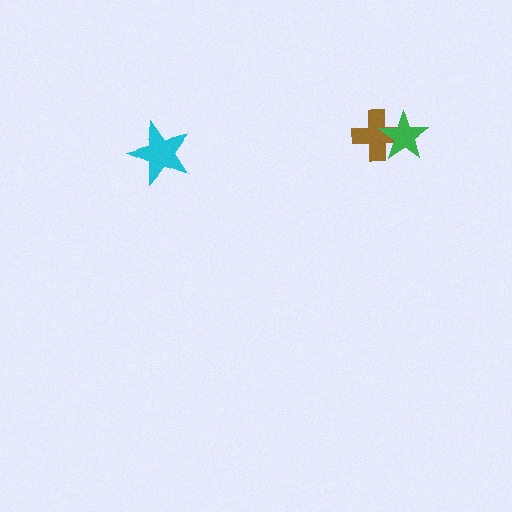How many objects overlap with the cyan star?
0 objects overlap with the cyan star.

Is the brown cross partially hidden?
Yes, it is partially covered by another shape.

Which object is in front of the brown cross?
The green star is in front of the brown cross.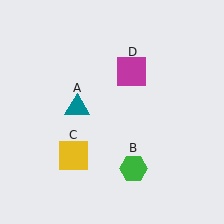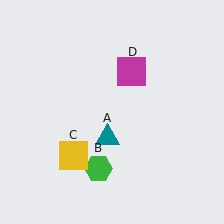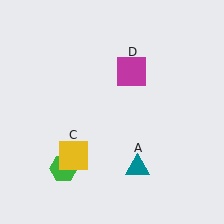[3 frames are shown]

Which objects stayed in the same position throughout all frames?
Yellow square (object C) and magenta square (object D) remained stationary.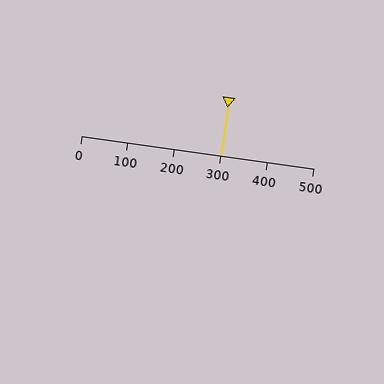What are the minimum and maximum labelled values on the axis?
The axis runs from 0 to 500.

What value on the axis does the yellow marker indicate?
The marker indicates approximately 300.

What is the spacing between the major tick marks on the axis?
The major ticks are spaced 100 apart.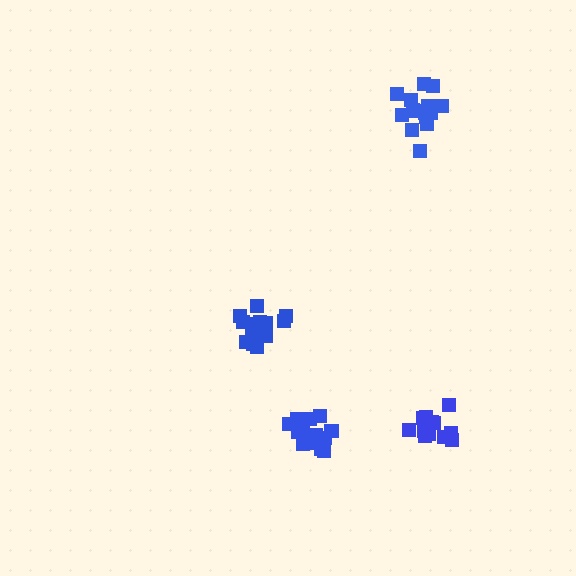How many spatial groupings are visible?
There are 4 spatial groupings.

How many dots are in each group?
Group 1: 16 dots, Group 2: 13 dots, Group 3: 16 dots, Group 4: 16 dots (61 total).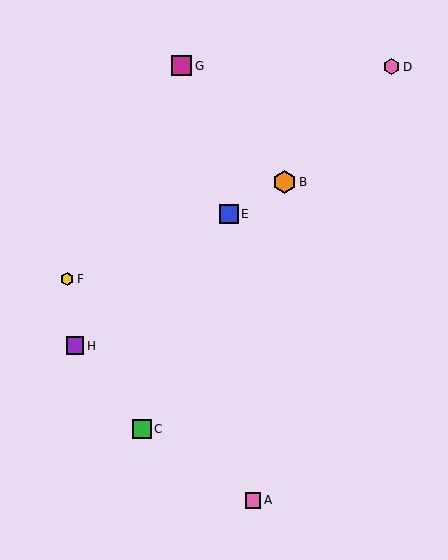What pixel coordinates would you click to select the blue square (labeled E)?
Click at (229, 214) to select the blue square E.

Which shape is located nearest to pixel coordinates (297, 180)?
The orange hexagon (labeled B) at (285, 182) is nearest to that location.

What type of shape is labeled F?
Shape F is a yellow hexagon.